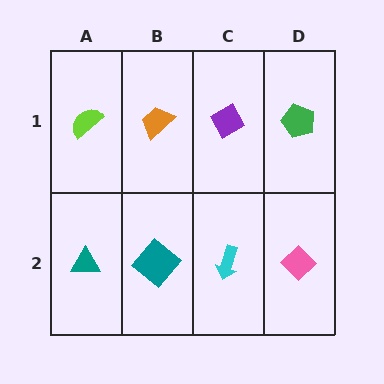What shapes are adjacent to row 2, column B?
An orange trapezoid (row 1, column B), a teal triangle (row 2, column A), a cyan arrow (row 2, column C).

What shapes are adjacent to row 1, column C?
A cyan arrow (row 2, column C), an orange trapezoid (row 1, column B), a green pentagon (row 1, column D).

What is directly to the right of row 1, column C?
A green pentagon.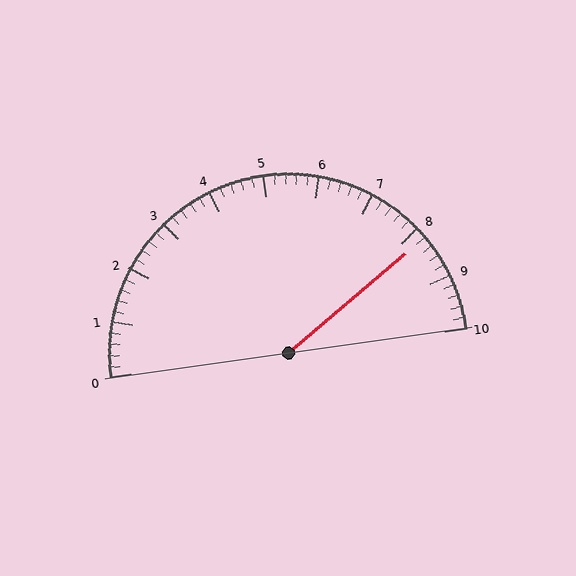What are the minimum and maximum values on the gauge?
The gauge ranges from 0 to 10.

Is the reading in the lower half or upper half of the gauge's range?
The reading is in the upper half of the range (0 to 10).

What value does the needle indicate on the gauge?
The needle indicates approximately 8.2.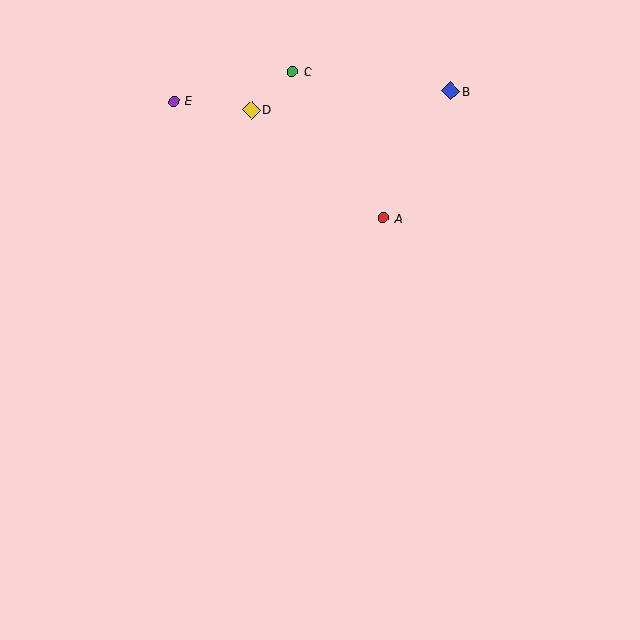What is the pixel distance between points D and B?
The distance between D and B is 200 pixels.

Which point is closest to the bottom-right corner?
Point A is closest to the bottom-right corner.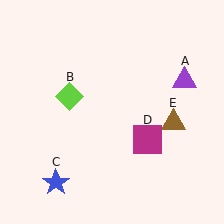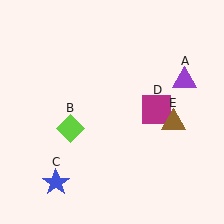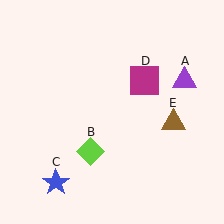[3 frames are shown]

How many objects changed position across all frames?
2 objects changed position: lime diamond (object B), magenta square (object D).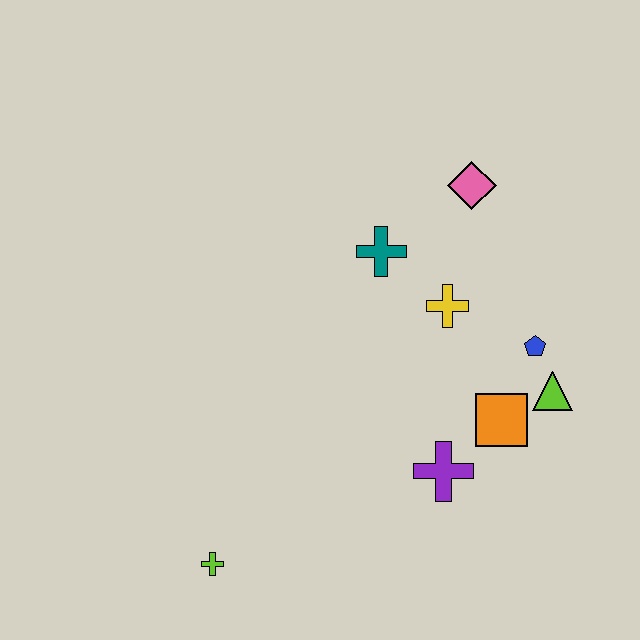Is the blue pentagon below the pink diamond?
Yes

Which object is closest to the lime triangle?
The blue pentagon is closest to the lime triangle.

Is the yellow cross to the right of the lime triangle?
No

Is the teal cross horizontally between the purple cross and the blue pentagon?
No